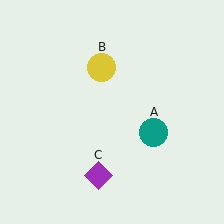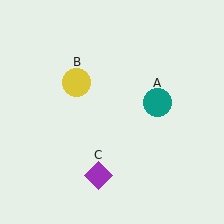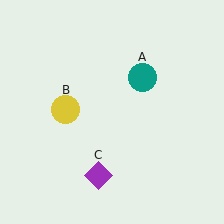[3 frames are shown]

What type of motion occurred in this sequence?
The teal circle (object A), yellow circle (object B) rotated counterclockwise around the center of the scene.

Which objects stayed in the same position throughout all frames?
Purple diamond (object C) remained stationary.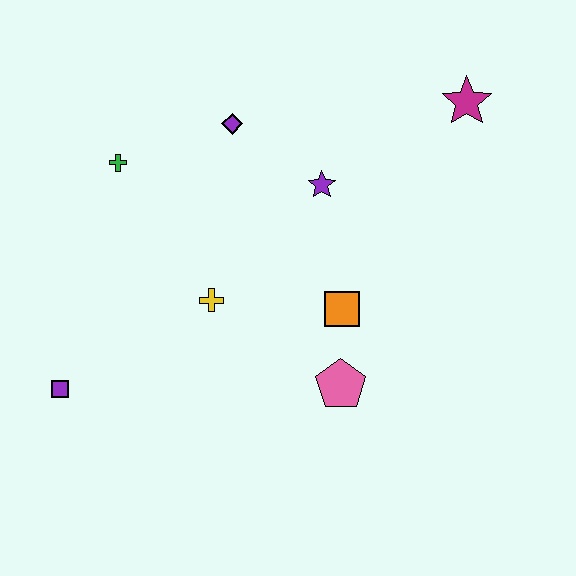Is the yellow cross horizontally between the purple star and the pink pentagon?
No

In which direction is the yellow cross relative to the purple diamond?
The yellow cross is below the purple diamond.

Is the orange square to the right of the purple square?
Yes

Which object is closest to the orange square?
The pink pentagon is closest to the orange square.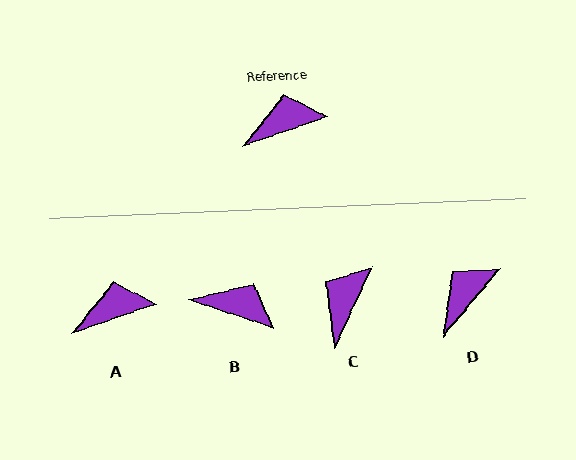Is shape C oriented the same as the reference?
No, it is off by about 46 degrees.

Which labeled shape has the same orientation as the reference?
A.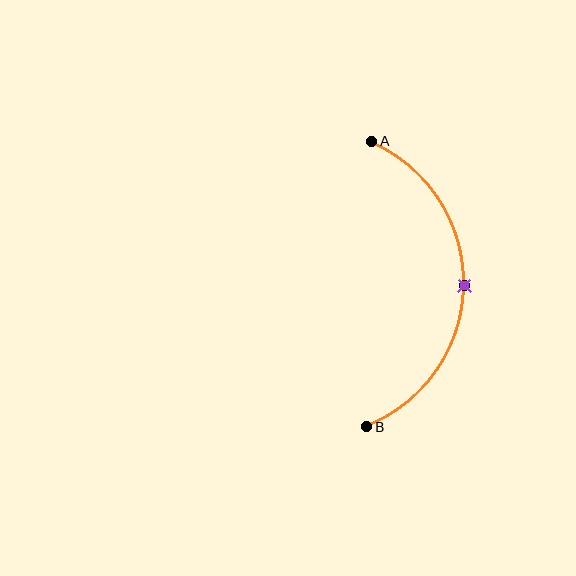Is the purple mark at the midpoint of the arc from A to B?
Yes. The purple mark lies on the arc at equal arc-length from both A and B — it is the arc midpoint.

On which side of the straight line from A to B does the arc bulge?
The arc bulges to the right of the straight line connecting A and B.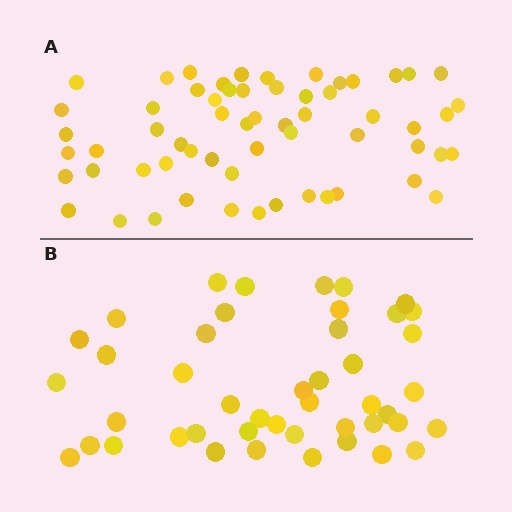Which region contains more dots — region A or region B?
Region A (the top region) has more dots.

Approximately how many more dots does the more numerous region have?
Region A has approximately 15 more dots than region B.